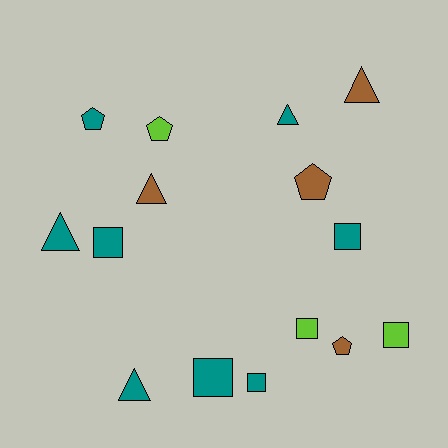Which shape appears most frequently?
Square, with 6 objects.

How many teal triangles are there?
There are 3 teal triangles.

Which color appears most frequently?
Teal, with 8 objects.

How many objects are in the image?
There are 15 objects.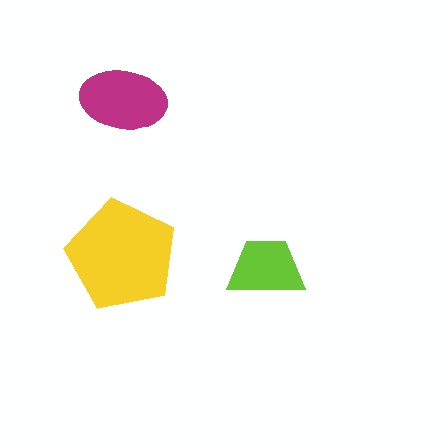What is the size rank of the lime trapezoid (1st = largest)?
3rd.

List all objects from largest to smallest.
The yellow pentagon, the magenta ellipse, the lime trapezoid.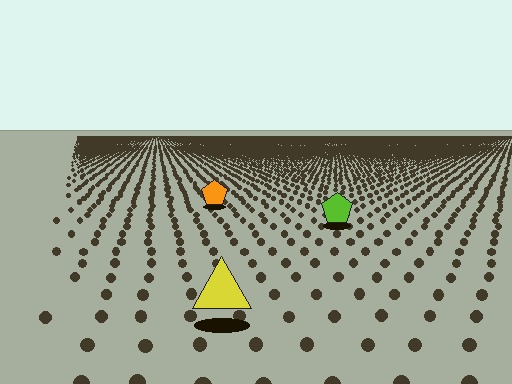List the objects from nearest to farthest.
From nearest to farthest: the yellow triangle, the lime pentagon, the orange pentagon.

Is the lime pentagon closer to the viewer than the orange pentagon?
Yes. The lime pentagon is closer — you can tell from the texture gradient: the ground texture is coarser near it.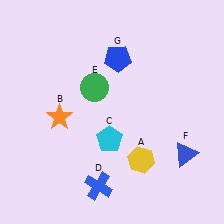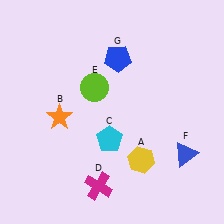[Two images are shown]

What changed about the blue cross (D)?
In Image 1, D is blue. In Image 2, it changed to magenta.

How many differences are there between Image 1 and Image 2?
There are 2 differences between the two images.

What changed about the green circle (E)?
In Image 1, E is green. In Image 2, it changed to lime.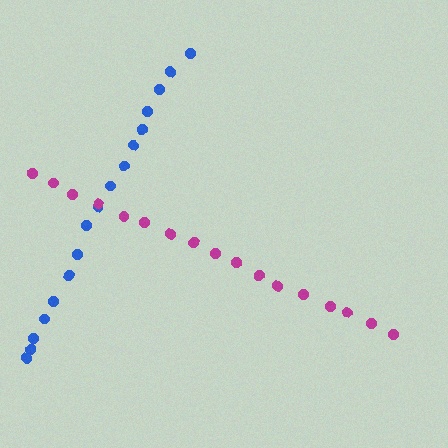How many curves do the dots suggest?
There are 2 distinct paths.